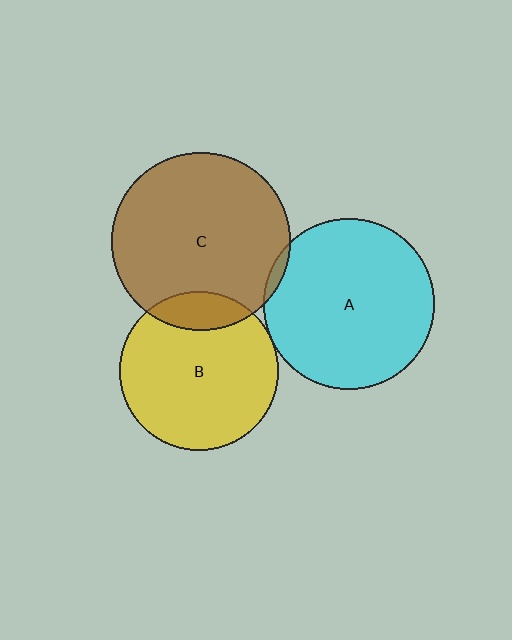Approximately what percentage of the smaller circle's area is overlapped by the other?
Approximately 5%.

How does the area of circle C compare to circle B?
Approximately 1.3 times.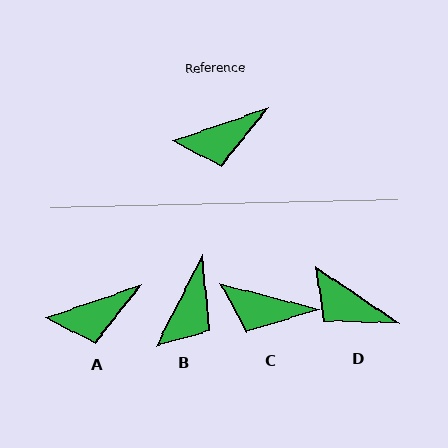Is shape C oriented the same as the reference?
No, it is off by about 34 degrees.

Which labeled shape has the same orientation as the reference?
A.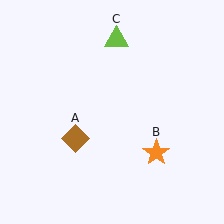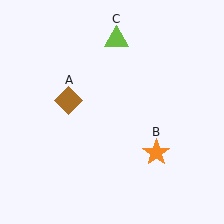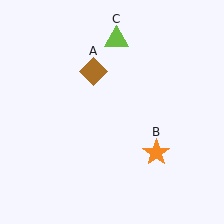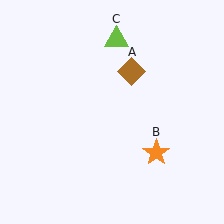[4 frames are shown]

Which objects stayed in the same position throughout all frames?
Orange star (object B) and lime triangle (object C) remained stationary.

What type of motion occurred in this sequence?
The brown diamond (object A) rotated clockwise around the center of the scene.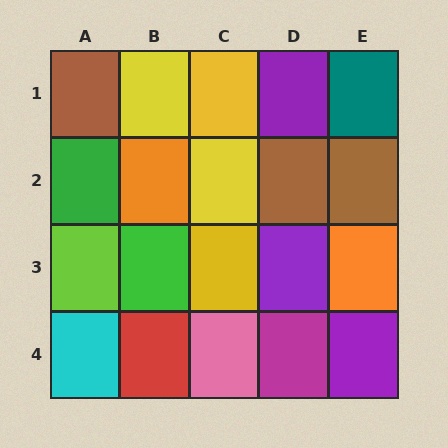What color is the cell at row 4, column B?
Red.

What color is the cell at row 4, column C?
Pink.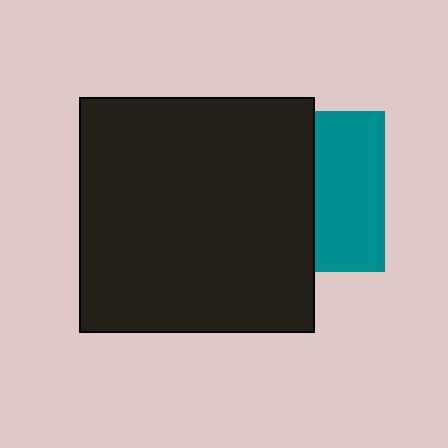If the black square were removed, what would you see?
You would see the complete teal square.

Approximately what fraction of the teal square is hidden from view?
Roughly 57% of the teal square is hidden behind the black square.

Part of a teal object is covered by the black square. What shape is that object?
It is a square.